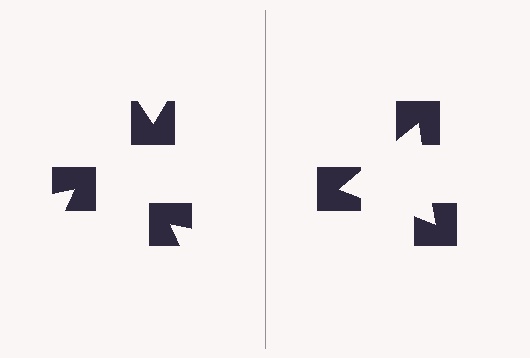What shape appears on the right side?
An illusory triangle.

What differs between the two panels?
The notched squares are positioned identically on both sides; only the wedge orientations differ. On the right they align to a triangle; on the left they are misaligned.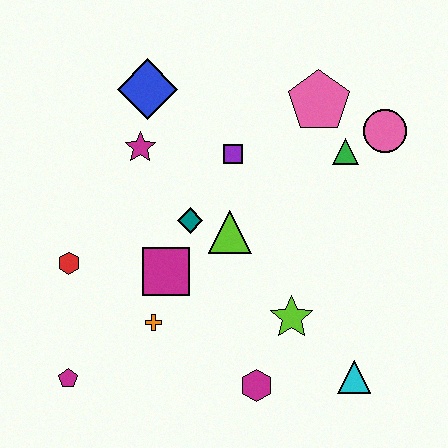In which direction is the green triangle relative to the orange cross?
The green triangle is to the right of the orange cross.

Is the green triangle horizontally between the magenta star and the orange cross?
No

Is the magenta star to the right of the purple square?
No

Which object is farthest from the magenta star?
The cyan triangle is farthest from the magenta star.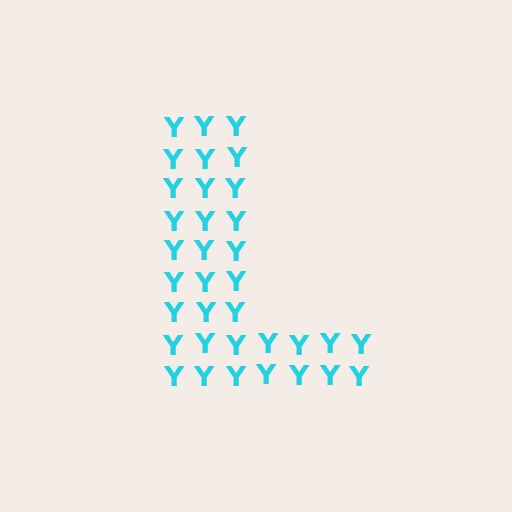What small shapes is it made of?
It is made of small letter Y's.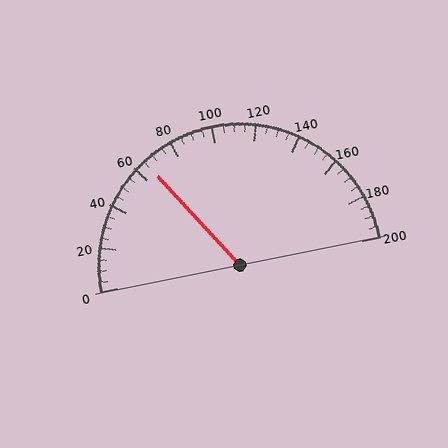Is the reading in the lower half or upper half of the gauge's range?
The reading is in the lower half of the range (0 to 200).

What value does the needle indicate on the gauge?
The needle indicates approximately 65.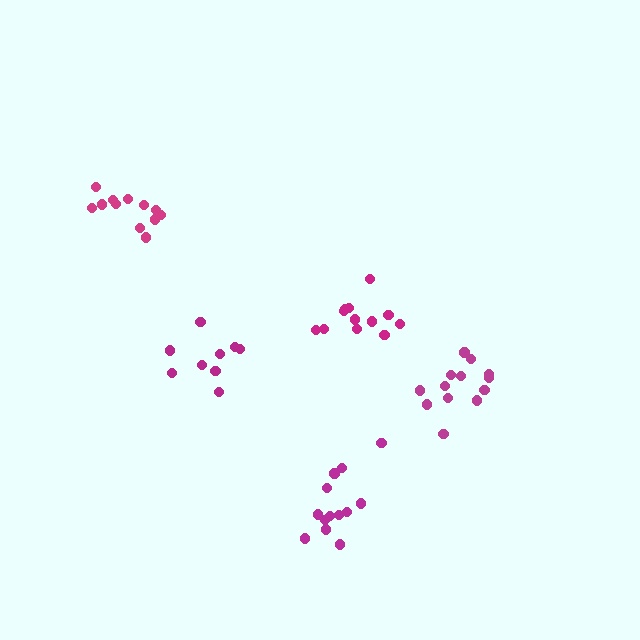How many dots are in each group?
Group 1: 12 dots, Group 2: 13 dots, Group 3: 9 dots, Group 4: 13 dots, Group 5: 12 dots (59 total).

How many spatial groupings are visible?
There are 5 spatial groupings.